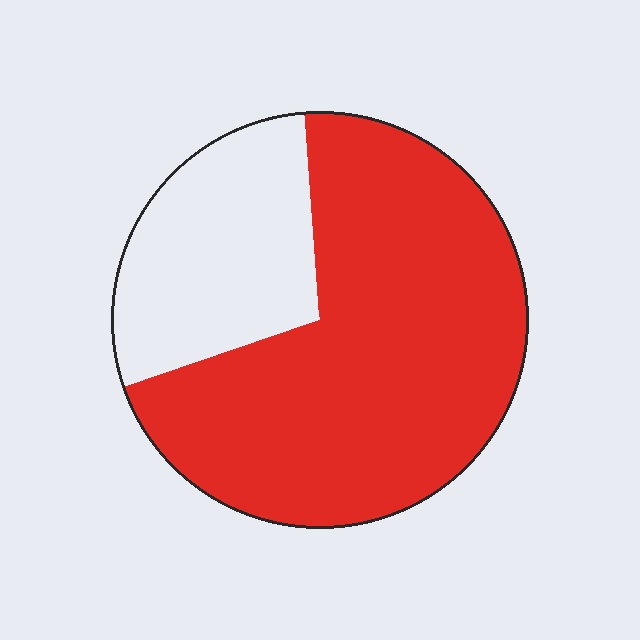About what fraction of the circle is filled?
About three quarters (3/4).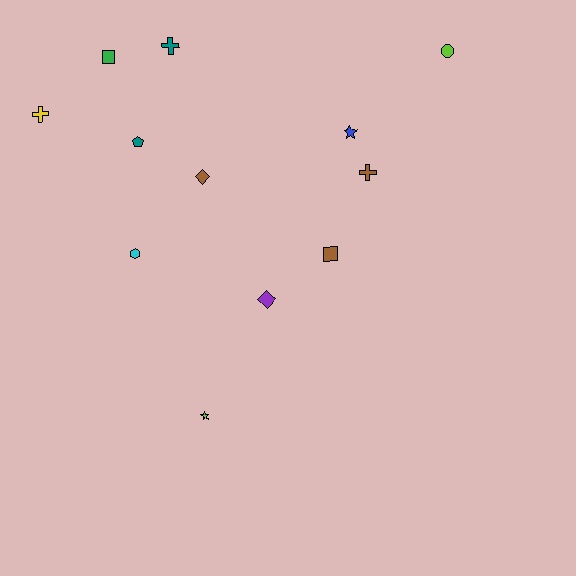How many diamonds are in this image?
There are 2 diamonds.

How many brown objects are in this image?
There are 3 brown objects.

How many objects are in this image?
There are 12 objects.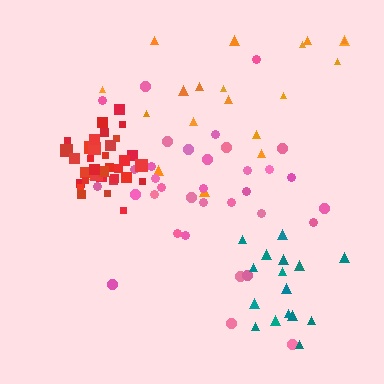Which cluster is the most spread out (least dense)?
Orange.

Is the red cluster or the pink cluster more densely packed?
Red.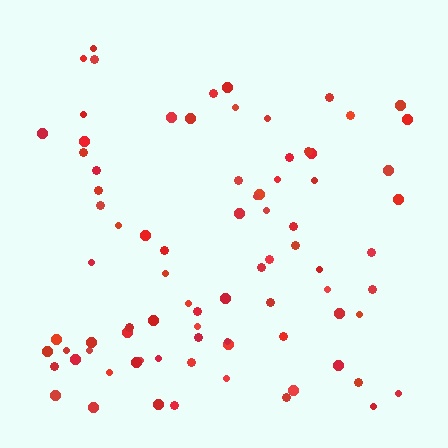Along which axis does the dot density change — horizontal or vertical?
Vertical.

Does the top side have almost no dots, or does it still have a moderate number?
Still a moderate number, just noticeably fewer than the bottom.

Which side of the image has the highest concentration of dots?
The bottom.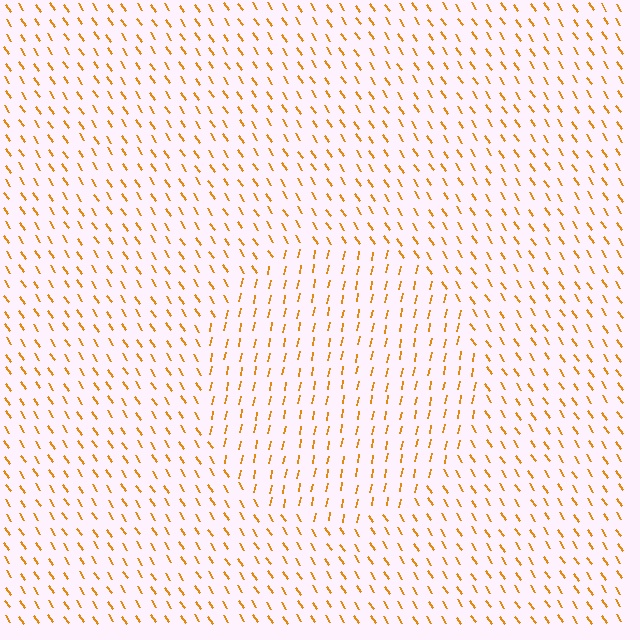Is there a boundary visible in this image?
Yes, there is a texture boundary formed by a change in line orientation.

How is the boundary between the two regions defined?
The boundary is defined purely by a change in line orientation (approximately 45 degrees difference). All lines are the same color and thickness.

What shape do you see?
I see a circle.